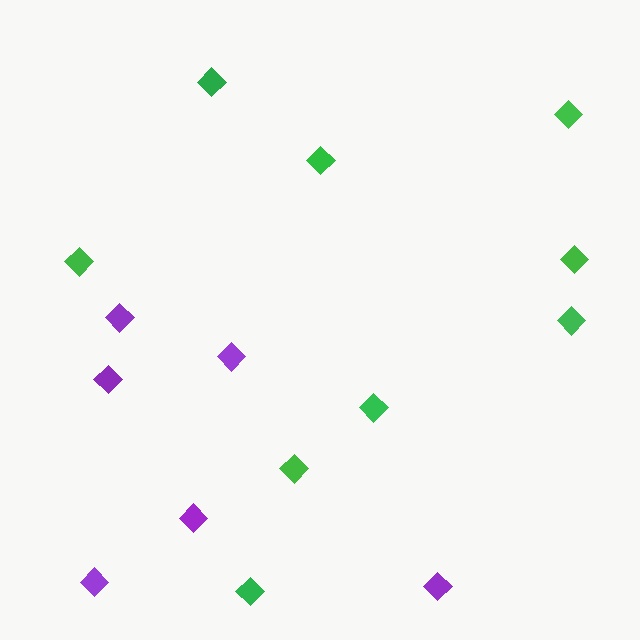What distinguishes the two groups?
There are 2 groups: one group of purple diamonds (6) and one group of green diamonds (9).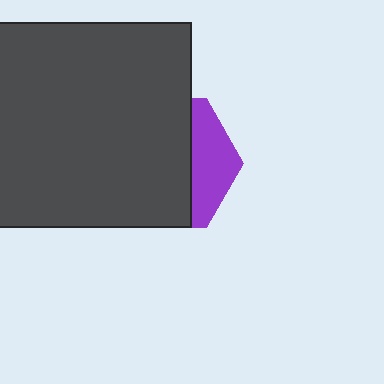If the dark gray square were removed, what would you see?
You would see the complete purple hexagon.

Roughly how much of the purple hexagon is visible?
A small part of it is visible (roughly 30%).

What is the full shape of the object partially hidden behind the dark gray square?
The partially hidden object is a purple hexagon.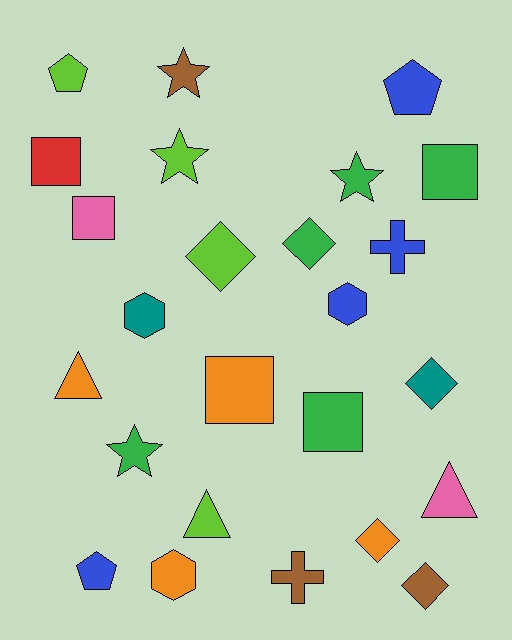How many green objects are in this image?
There are 5 green objects.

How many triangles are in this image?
There are 3 triangles.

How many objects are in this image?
There are 25 objects.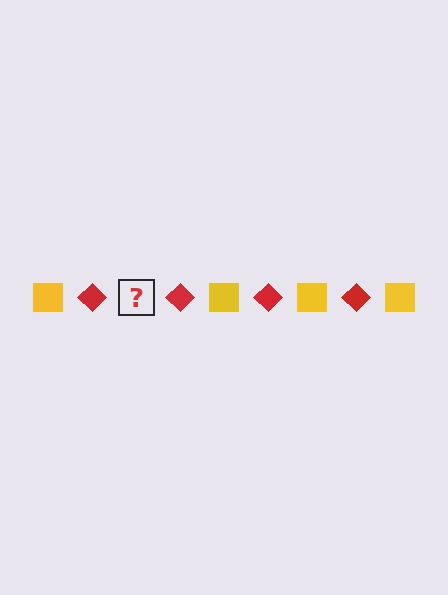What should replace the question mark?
The question mark should be replaced with a yellow square.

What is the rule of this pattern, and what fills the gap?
The rule is that the pattern alternates between yellow square and red diamond. The gap should be filled with a yellow square.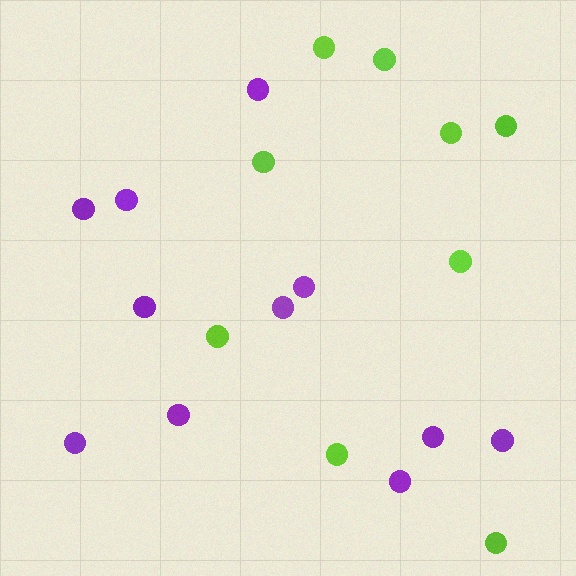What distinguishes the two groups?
There are 2 groups: one group of purple circles (11) and one group of lime circles (9).